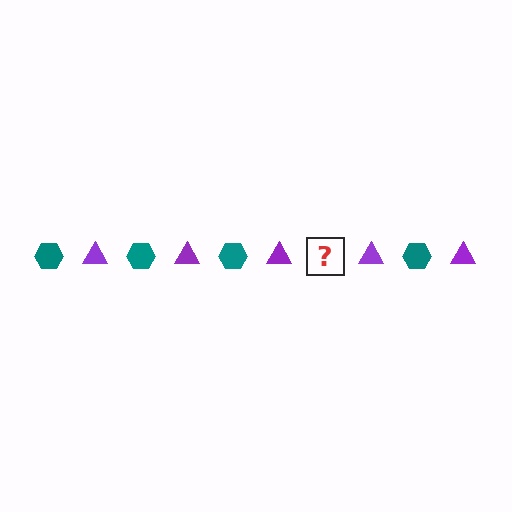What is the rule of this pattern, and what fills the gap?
The rule is that the pattern alternates between teal hexagon and purple triangle. The gap should be filled with a teal hexagon.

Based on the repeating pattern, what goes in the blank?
The blank should be a teal hexagon.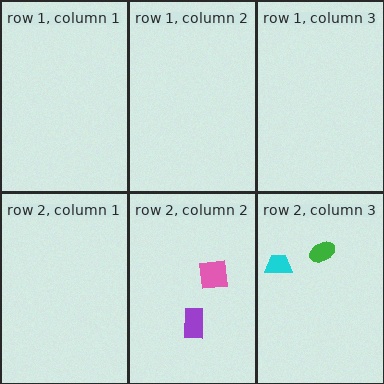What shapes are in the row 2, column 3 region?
The cyan trapezoid, the green ellipse.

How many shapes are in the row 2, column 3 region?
2.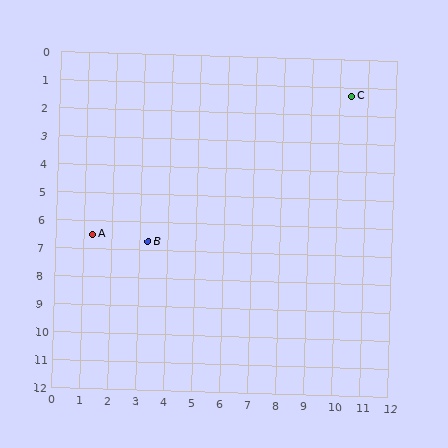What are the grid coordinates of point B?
Point B is at approximately (3.3, 6.7).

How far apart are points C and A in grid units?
Points C and A are about 10.5 grid units apart.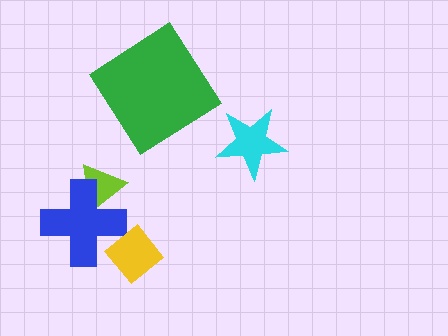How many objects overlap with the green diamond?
0 objects overlap with the green diamond.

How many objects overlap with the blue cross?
2 objects overlap with the blue cross.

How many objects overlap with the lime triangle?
1 object overlaps with the lime triangle.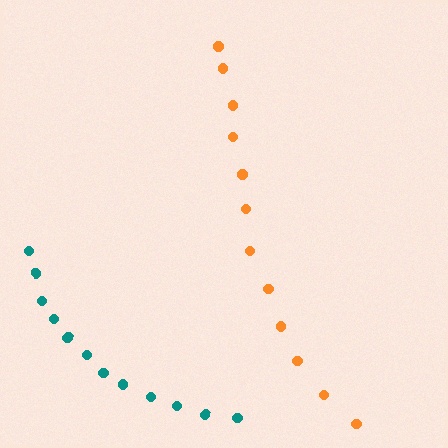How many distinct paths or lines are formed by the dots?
There are 2 distinct paths.